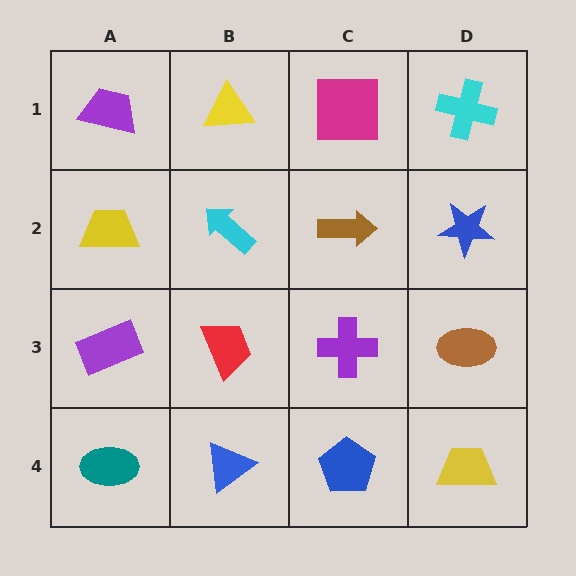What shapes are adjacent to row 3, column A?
A yellow trapezoid (row 2, column A), a teal ellipse (row 4, column A), a red trapezoid (row 3, column B).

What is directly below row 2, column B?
A red trapezoid.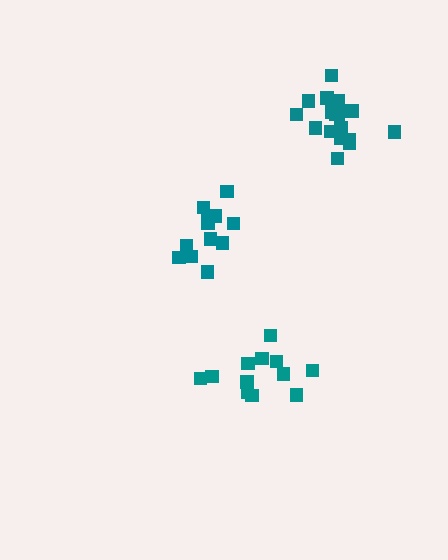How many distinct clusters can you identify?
There are 3 distinct clusters.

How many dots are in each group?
Group 1: 18 dots, Group 2: 12 dots, Group 3: 13 dots (43 total).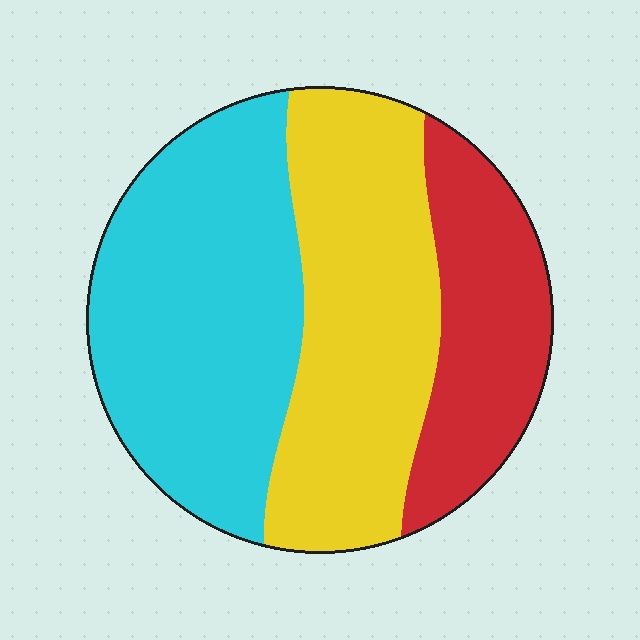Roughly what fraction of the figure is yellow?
Yellow covers 37% of the figure.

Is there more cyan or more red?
Cyan.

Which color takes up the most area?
Cyan, at roughly 40%.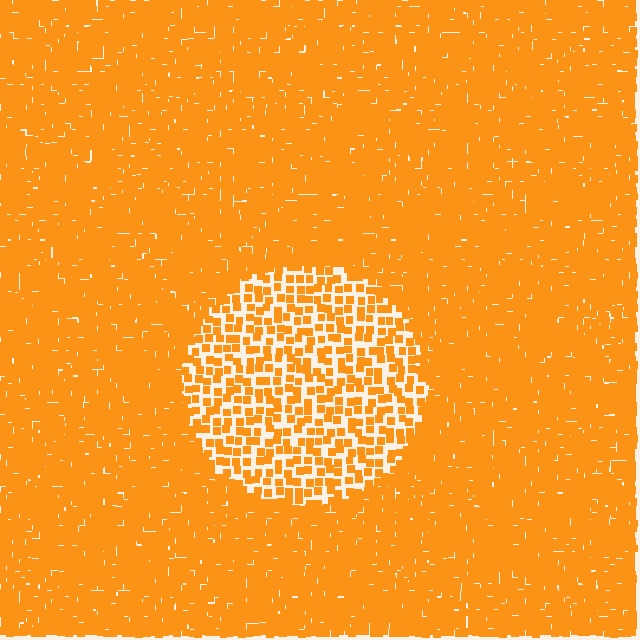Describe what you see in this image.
The image contains small orange elements arranged at two different densities. A circle-shaped region is visible where the elements are less densely packed than the surrounding area.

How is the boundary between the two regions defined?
The boundary is defined by a change in element density (approximately 2.4x ratio). All elements are the same color, size, and shape.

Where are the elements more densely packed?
The elements are more densely packed outside the circle boundary.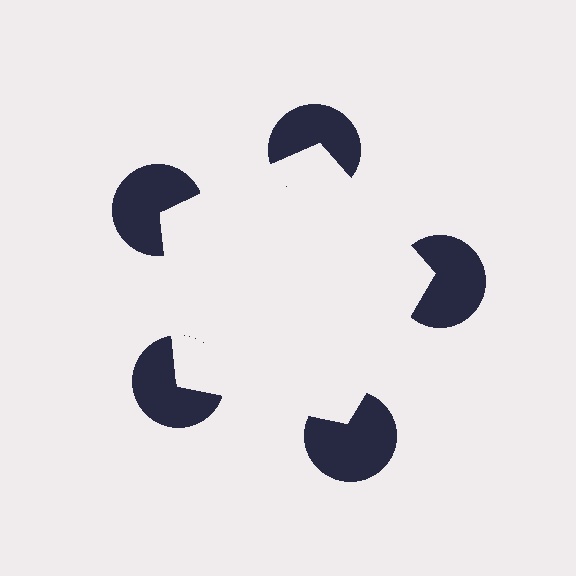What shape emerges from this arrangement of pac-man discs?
An illusory pentagon — its edges are inferred from the aligned wedge cuts in the pac-man discs, not physically drawn.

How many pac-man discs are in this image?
There are 5 — one at each vertex of the illusory pentagon.